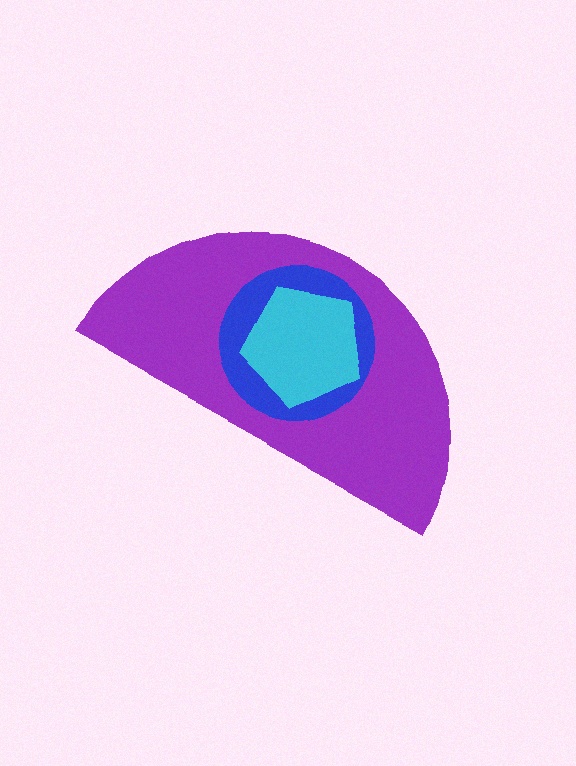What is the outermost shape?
The purple semicircle.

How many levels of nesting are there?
3.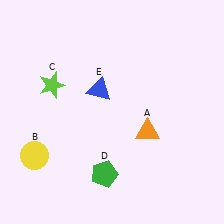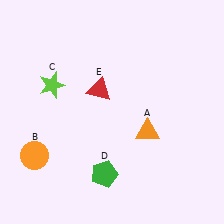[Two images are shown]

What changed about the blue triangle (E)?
In Image 1, E is blue. In Image 2, it changed to red.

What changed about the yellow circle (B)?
In Image 1, B is yellow. In Image 2, it changed to orange.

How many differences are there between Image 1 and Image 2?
There are 2 differences between the two images.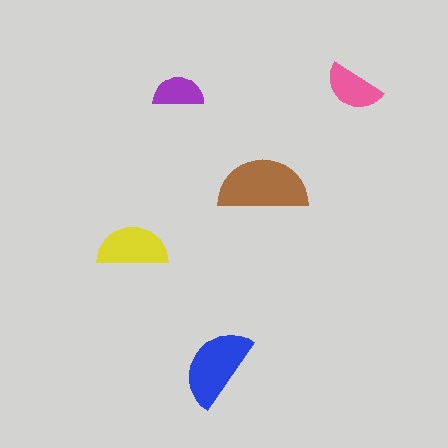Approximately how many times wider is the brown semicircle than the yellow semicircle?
About 1.5 times wider.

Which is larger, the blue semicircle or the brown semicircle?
The brown one.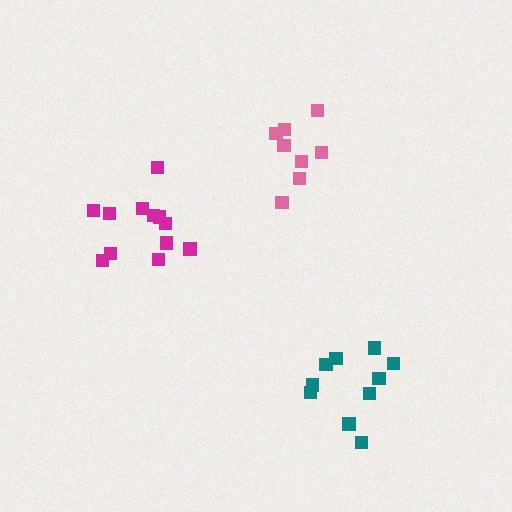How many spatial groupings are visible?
There are 3 spatial groupings.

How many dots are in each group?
Group 1: 8 dots, Group 2: 12 dots, Group 3: 10 dots (30 total).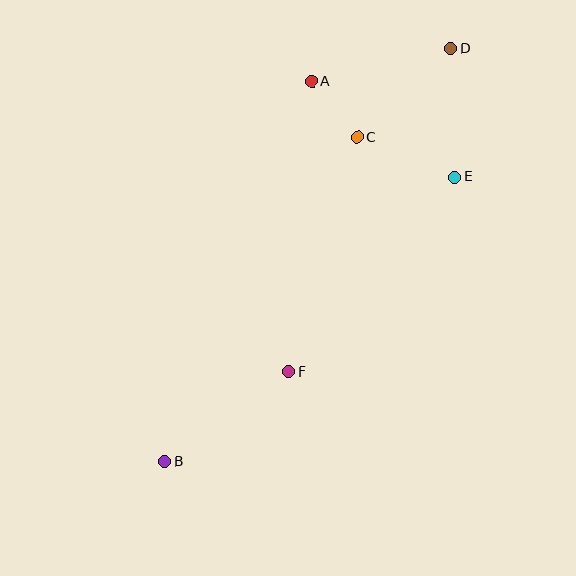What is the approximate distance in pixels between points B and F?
The distance between B and F is approximately 153 pixels.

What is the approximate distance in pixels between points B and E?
The distance between B and E is approximately 406 pixels.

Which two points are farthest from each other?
Points B and D are farthest from each other.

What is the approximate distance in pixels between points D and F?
The distance between D and F is approximately 362 pixels.